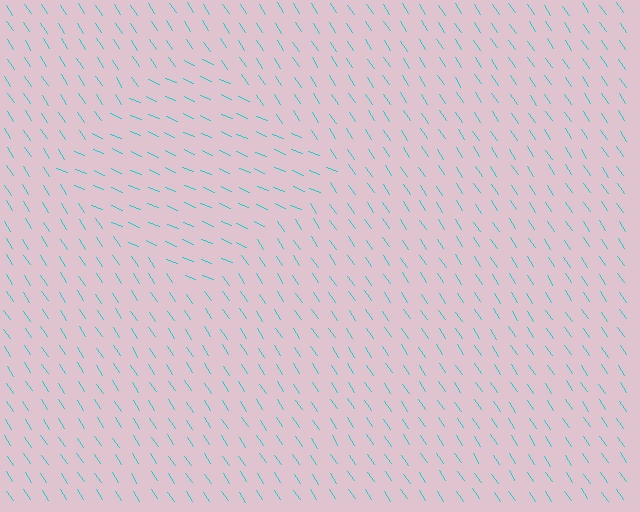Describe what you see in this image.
The image is filled with small cyan line segments. A diamond region in the image has lines oriented differently from the surrounding lines, creating a visible texture boundary.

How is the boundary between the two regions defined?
The boundary is defined purely by a change in line orientation (approximately 33 degrees difference). All lines are the same color and thickness.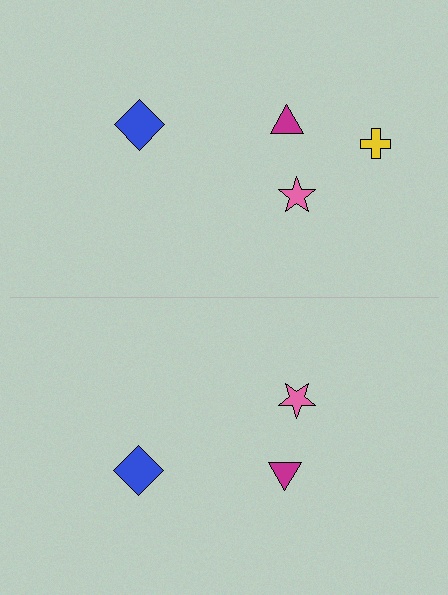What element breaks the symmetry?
A yellow cross is missing from the bottom side.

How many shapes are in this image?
There are 7 shapes in this image.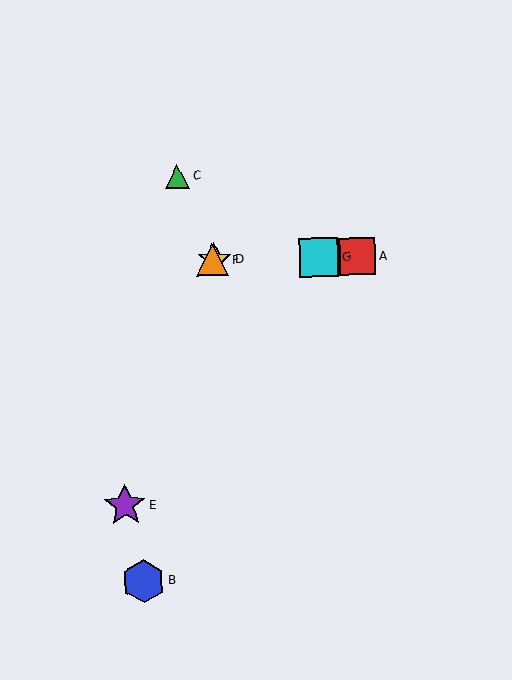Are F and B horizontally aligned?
No, F is at y≈260 and B is at y≈581.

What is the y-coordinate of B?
Object B is at y≈581.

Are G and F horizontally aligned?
Yes, both are at y≈257.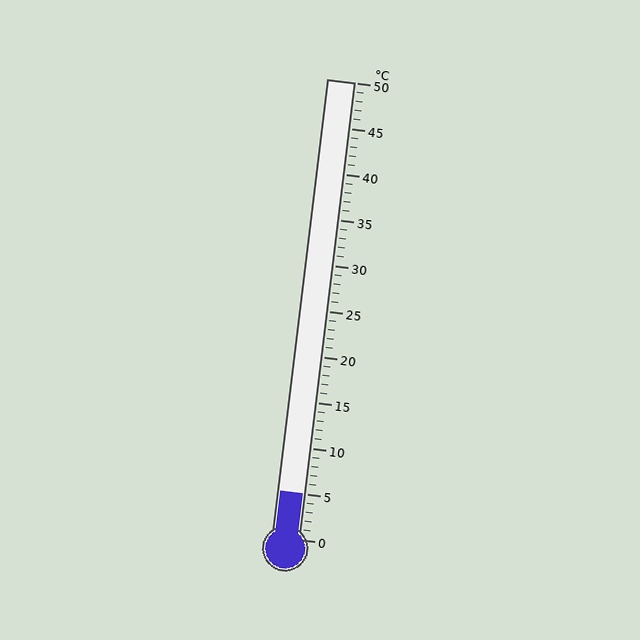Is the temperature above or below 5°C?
The temperature is at 5°C.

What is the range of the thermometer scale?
The thermometer scale ranges from 0°C to 50°C.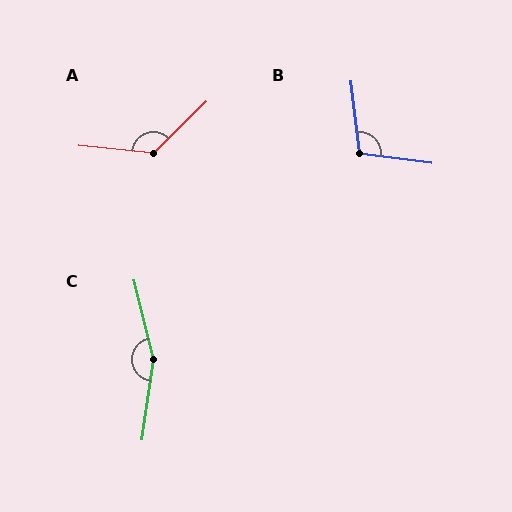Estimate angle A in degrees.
Approximately 130 degrees.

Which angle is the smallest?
B, at approximately 105 degrees.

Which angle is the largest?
C, at approximately 158 degrees.